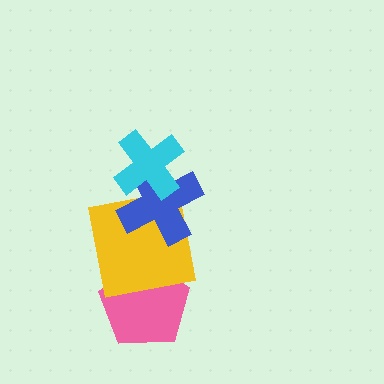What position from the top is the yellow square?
The yellow square is 3rd from the top.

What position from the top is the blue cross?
The blue cross is 2nd from the top.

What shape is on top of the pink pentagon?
The yellow square is on top of the pink pentagon.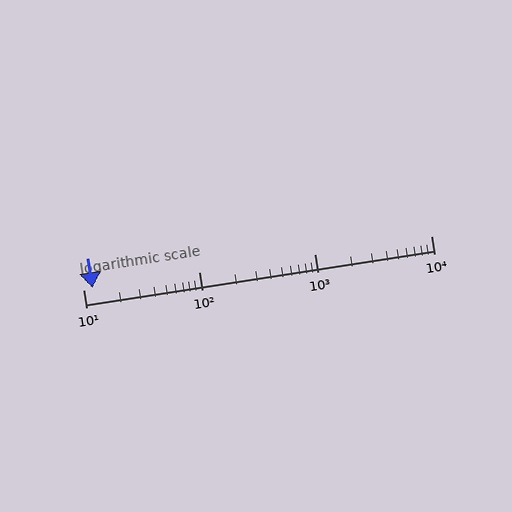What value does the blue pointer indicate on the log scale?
The pointer indicates approximately 12.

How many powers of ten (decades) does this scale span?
The scale spans 3 decades, from 10 to 10000.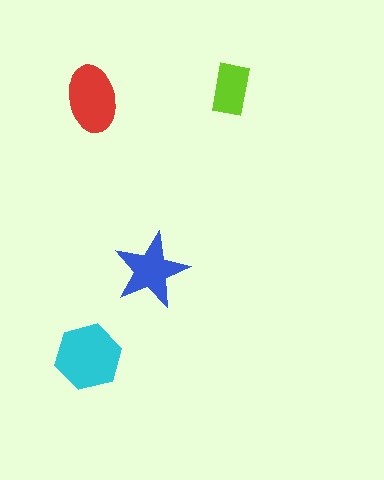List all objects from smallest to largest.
The lime rectangle, the blue star, the red ellipse, the cyan hexagon.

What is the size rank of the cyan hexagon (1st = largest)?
1st.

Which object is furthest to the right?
The lime rectangle is rightmost.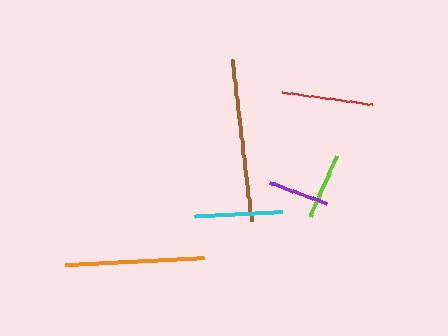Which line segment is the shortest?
The purple line is the shortest at approximately 60 pixels.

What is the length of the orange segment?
The orange segment is approximately 138 pixels long.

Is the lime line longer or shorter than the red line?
The red line is longer than the lime line.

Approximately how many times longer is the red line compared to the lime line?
The red line is approximately 1.4 times the length of the lime line.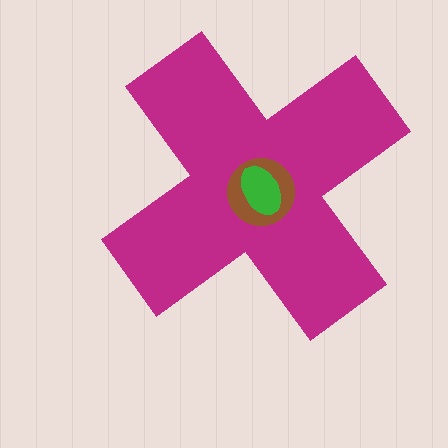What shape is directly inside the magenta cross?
The brown circle.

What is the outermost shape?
The magenta cross.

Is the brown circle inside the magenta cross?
Yes.